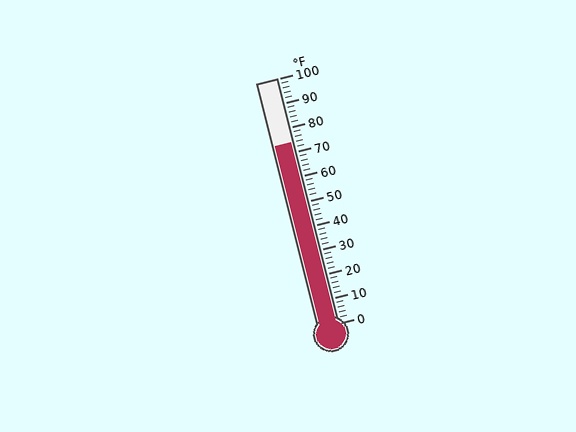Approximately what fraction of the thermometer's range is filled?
The thermometer is filled to approximately 75% of its range.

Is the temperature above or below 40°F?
The temperature is above 40°F.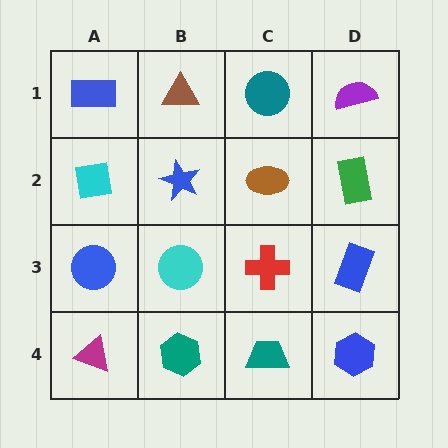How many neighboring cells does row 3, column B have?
4.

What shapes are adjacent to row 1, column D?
A green rectangle (row 2, column D), a teal circle (row 1, column C).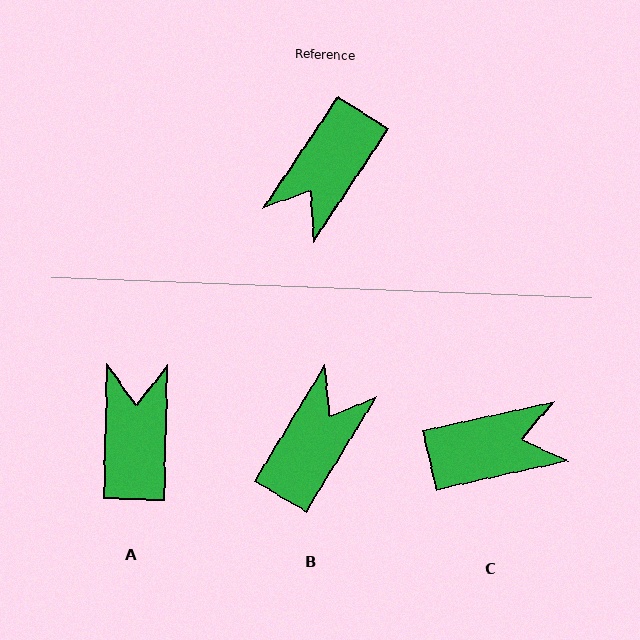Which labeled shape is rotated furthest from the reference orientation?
B, about 178 degrees away.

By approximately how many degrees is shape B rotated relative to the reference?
Approximately 178 degrees clockwise.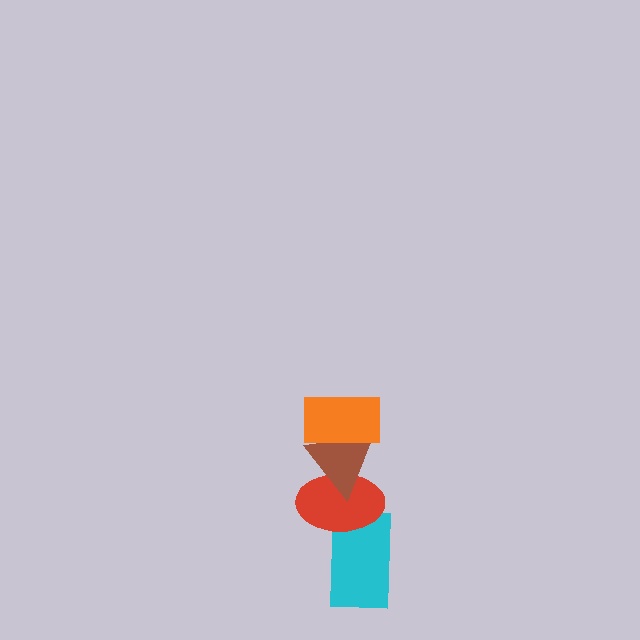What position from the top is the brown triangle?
The brown triangle is 2nd from the top.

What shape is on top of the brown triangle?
The orange rectangle is on top of the brown triangle.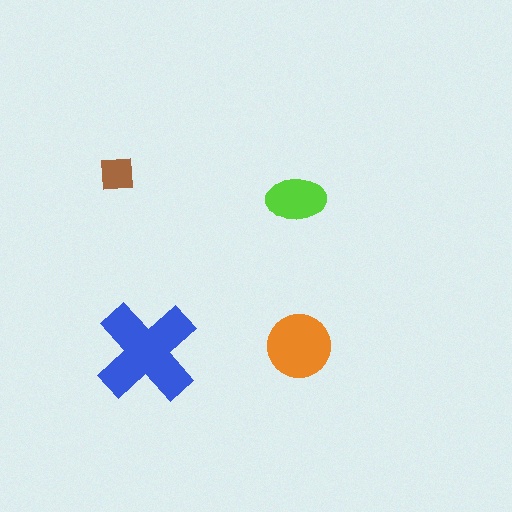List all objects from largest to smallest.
The blue cross, the orange circle, the lime ellipse, the brown square.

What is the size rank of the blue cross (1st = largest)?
1st.